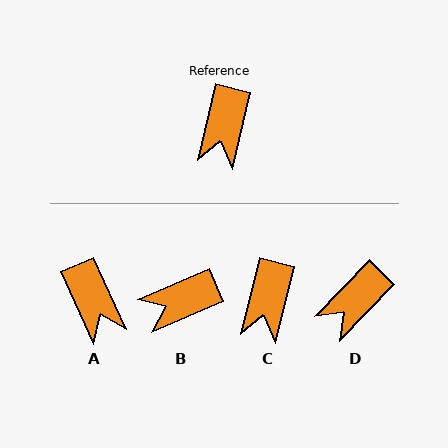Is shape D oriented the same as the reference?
No, it is off by about 30 degrees.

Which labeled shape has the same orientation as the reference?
C.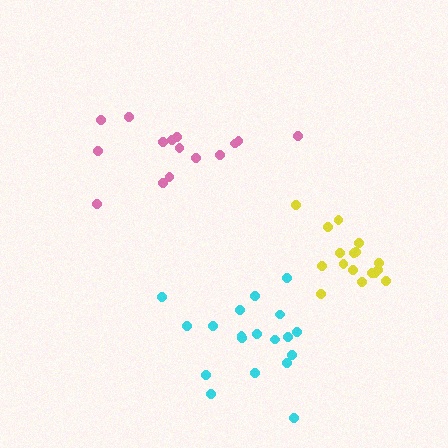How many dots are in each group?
Group 1: 17 dots, Group 2: 15 dots, Group 3: 19 dots (51 total).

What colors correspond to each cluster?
The clusters are colored: yellow, pink, cyan.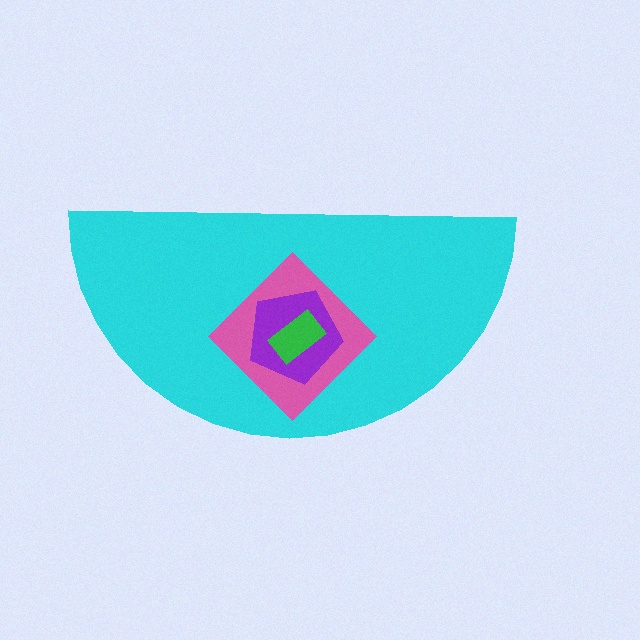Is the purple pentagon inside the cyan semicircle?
Yes.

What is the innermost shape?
The green rectangle.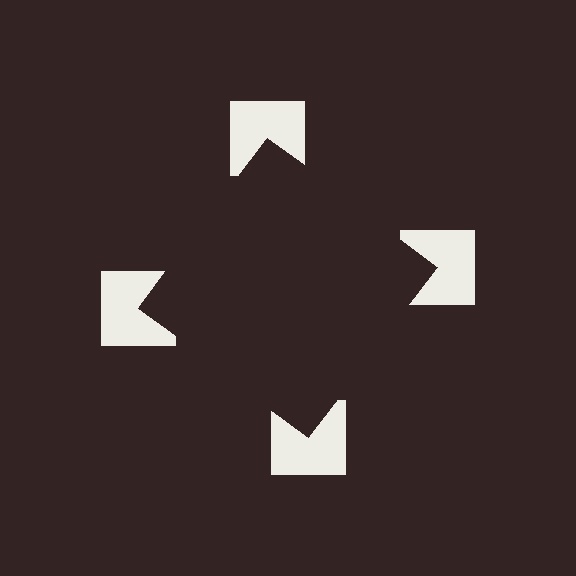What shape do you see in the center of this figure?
An illusory square — its edges are inferred from the aligned wedge cuts in the notched squares, not physically drawn.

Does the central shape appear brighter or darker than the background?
It typically appears slightly darker than the background, even though no actual brightness change is drawn.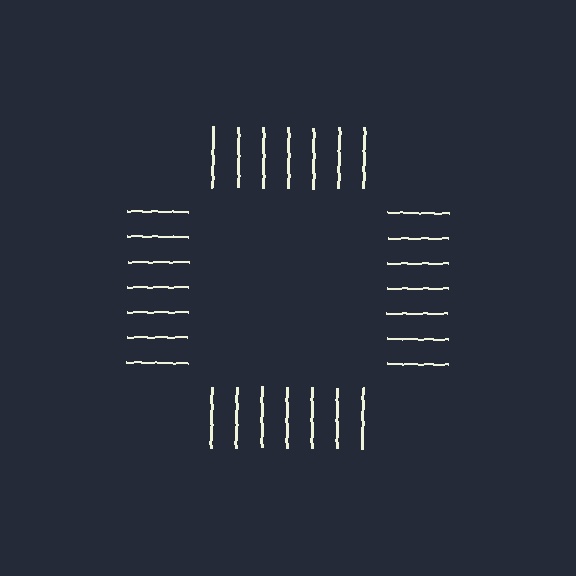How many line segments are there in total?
28 — 7 along each of the 4 edges.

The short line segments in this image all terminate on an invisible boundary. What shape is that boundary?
An illusory square — the line segments terminate on its edges but no continuous stroke is drawn.